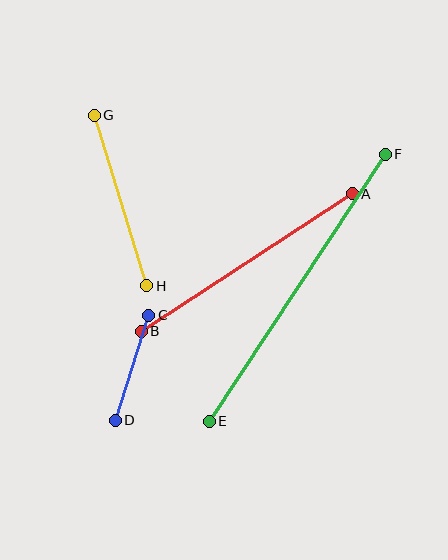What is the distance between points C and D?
The distance is approximately 110 pixels.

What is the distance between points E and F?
The distance is approximately 320 pixels.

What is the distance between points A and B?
The distance is approximately 252 pixels.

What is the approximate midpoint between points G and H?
The midpoint is at approximately (120, 201) pixels.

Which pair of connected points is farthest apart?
Points E and F are farthest apart.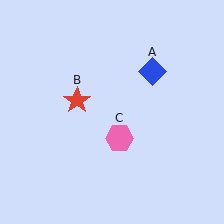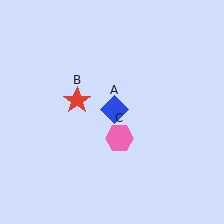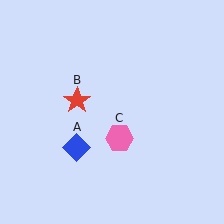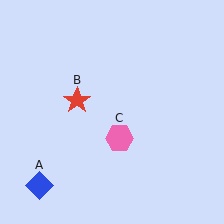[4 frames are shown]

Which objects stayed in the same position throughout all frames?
Red star (object B) and pink hexagon (object C) remained stationary.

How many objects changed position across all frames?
1 object changed position: blue diamond (object A).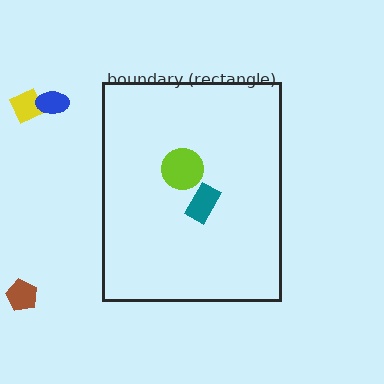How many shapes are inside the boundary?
2 inside, 3 outside.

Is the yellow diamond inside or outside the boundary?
Outside.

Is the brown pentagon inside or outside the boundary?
Outside.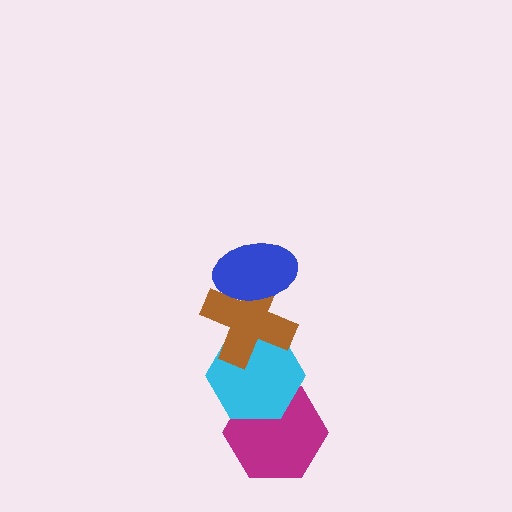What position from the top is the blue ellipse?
The blue ellipse is 1st from the top.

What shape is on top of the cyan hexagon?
The brown cross is on top of the cyan hexagon.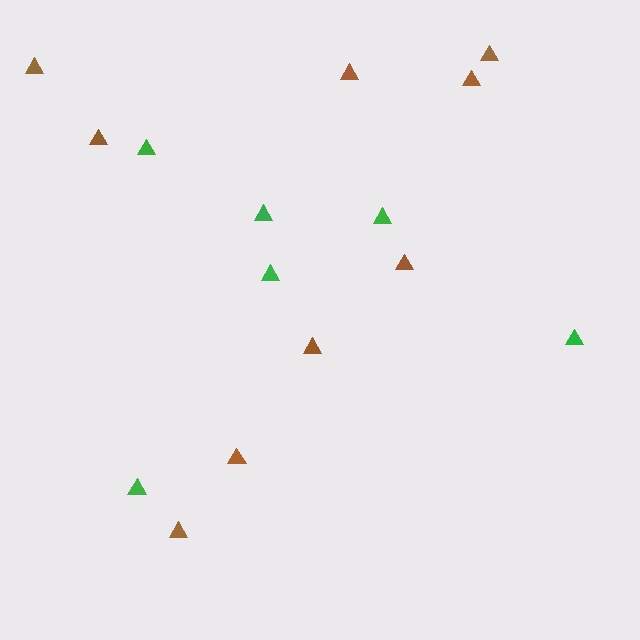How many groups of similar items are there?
There are 2 groups: one group of green triangles (6) and one group of brown triangles (9).